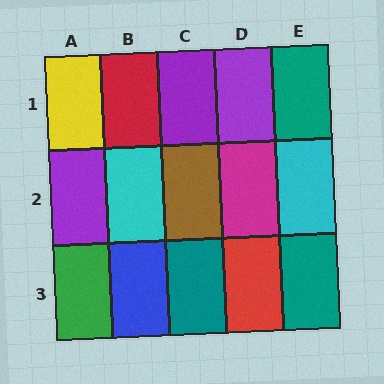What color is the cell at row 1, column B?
Red.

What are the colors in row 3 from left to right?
Green, blue, teal, red, teal.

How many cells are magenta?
1 cell is magenta.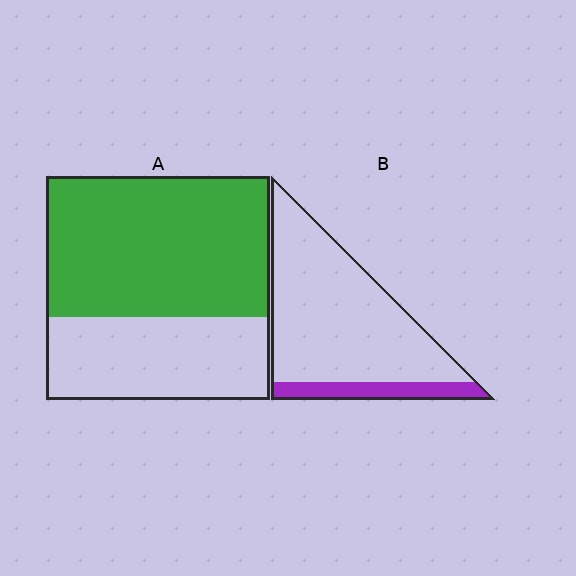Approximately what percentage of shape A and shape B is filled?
A is approximately 65% and B is approximately 15%.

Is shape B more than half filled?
No.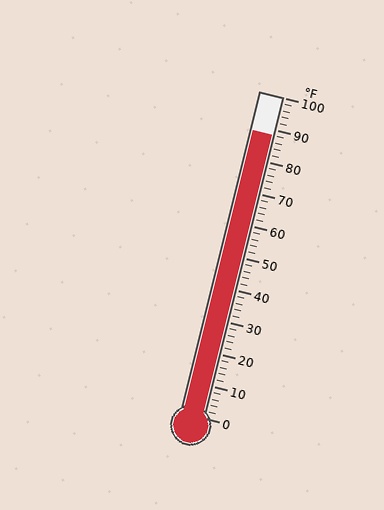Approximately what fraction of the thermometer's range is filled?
The thermometer is filled to approximately 90% of its range.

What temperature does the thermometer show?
The thermometer shows approximately 88°F.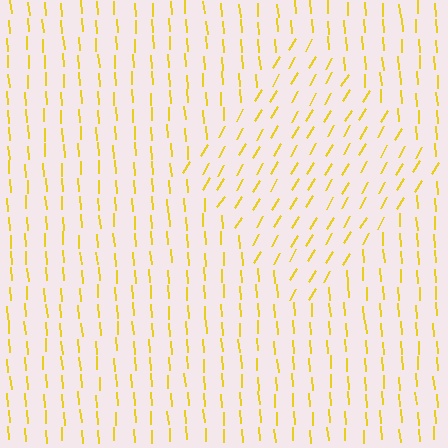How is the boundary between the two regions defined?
The boundary is defined purely by a change in line orientation (approximately 34 degrees difference). All lines are the same color and thickness.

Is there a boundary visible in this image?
Yes, there is a texture boundary formed by a change in line orientation.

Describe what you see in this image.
The image is filled with small yellow line segments. A diamond region in the image has lines oriented differently from the surrounding lines, creating a visible texture boundary.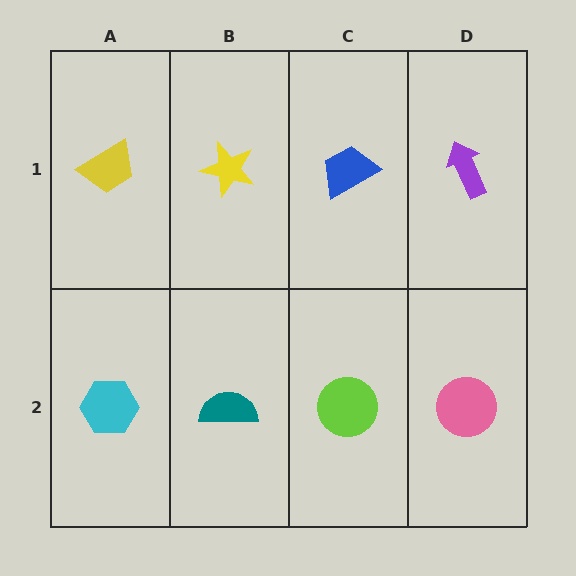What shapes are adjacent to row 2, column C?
A blue trapezoid (row 1, column C), a teal semicircle (row 2, column B), a pink circle (row 2, column D).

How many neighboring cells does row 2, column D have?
2.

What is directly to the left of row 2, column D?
A lime circle.